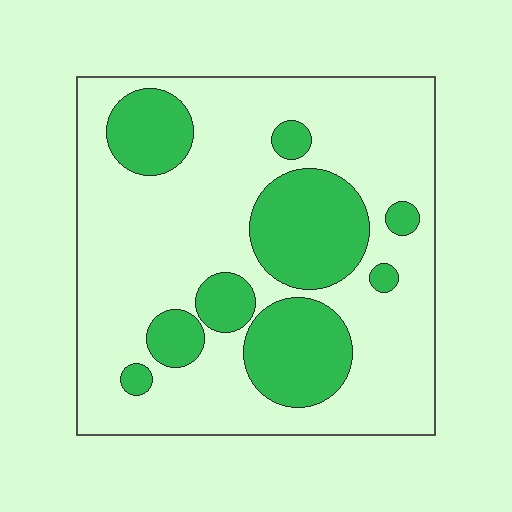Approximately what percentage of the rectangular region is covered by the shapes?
Approximately 30%.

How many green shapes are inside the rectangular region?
9.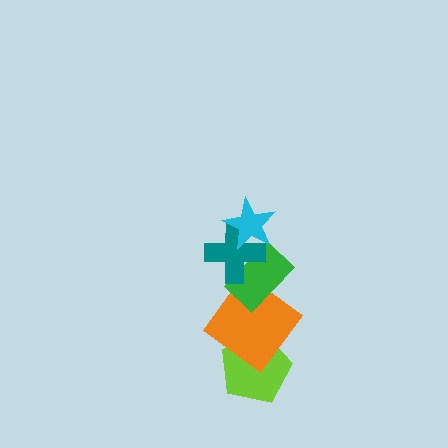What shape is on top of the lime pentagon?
The orange diamond is on top of the lime pentagon.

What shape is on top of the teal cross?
The cyan star is on top of the teal cross.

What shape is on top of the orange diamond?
The green rectangle is on top of the orange diamond.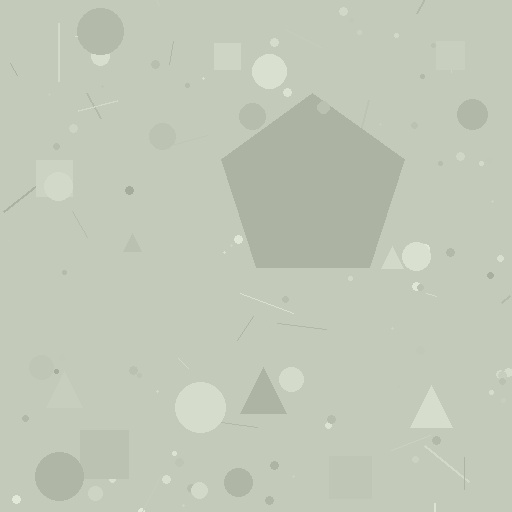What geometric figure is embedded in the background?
A pentagon is embedded in the background.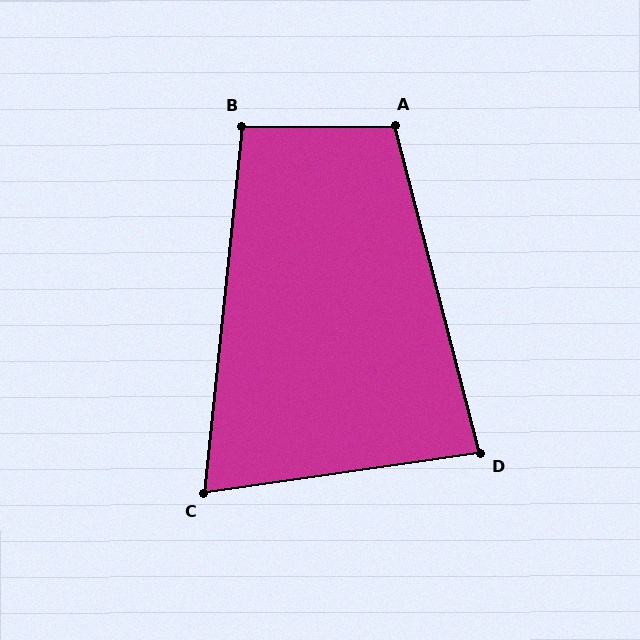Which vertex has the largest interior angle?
A, at approximately 104 degrees.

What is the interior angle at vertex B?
Approximately 96 degrees (obtuse).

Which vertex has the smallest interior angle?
C, at approximately 76 degrees.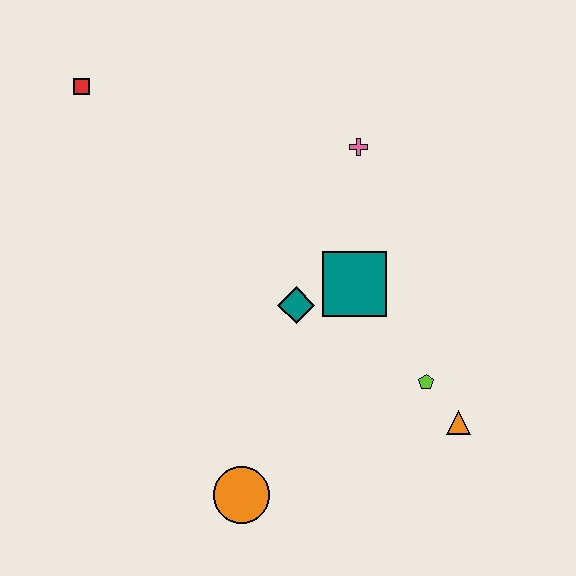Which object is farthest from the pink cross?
The orange circle is farthest from the pink cross.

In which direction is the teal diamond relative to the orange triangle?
The teal diamond is to the left of the orange triangle.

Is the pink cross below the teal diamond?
No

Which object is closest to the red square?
The pink cross is closest to the red square.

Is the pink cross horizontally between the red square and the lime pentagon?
Yes